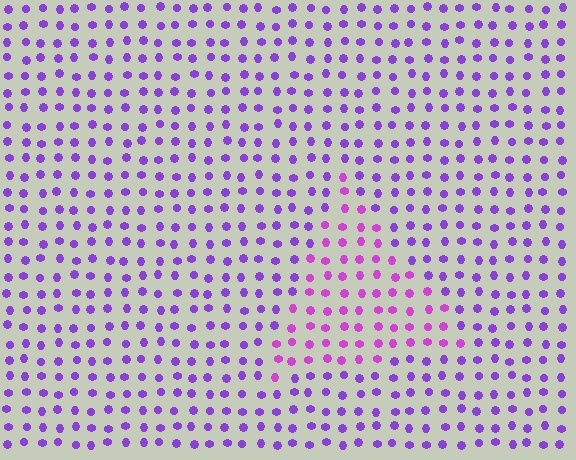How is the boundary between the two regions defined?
The boundary is defined purely by a slight shift in hue (about 30 degrees). Spacing, size, and orientation are identical on both sides.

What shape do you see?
I see a triangle.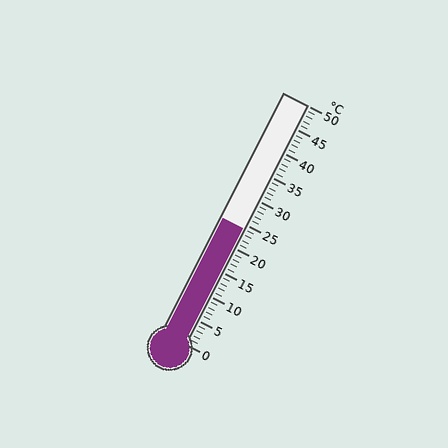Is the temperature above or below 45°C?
The temperature is below 45°C.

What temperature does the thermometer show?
The thermometer shows approximately 24°C.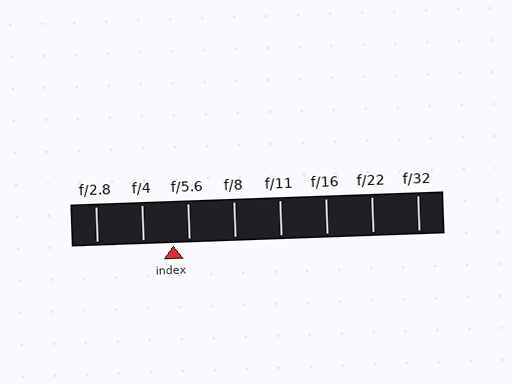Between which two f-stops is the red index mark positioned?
The index mark is between f/4 and f/5.6.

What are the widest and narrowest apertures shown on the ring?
The widest aperture shown is f/2.8 and the narrowest is f/32.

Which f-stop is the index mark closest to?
The index mark is closest to f/5.6.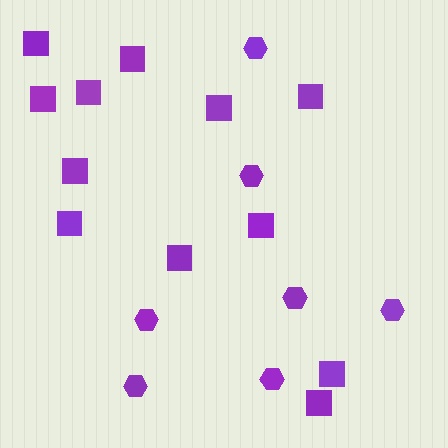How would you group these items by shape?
There are 2 groups: one group of squares (12) and one group of hexagons (7).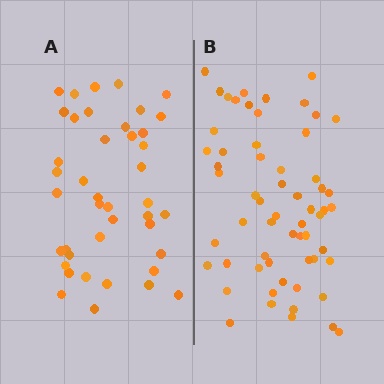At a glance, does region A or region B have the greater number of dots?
Region B (the right region) has more dots.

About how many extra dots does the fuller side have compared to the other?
Region B has approximately 20 more dots than region A.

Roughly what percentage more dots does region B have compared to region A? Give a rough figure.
About 45% more.